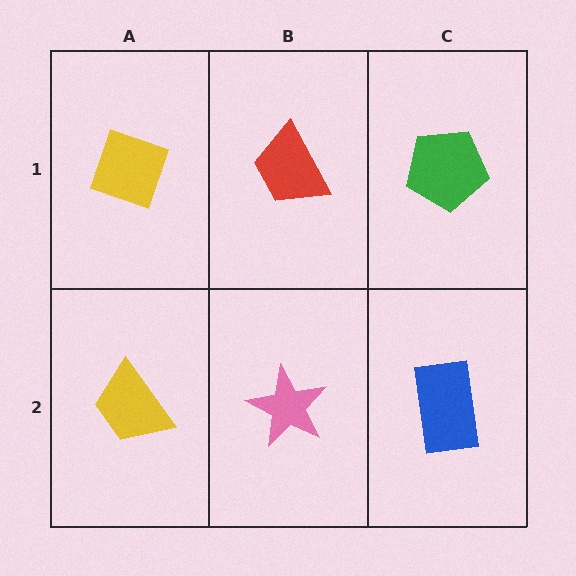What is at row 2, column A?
A yellow trapezoid.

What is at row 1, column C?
A green pentagon.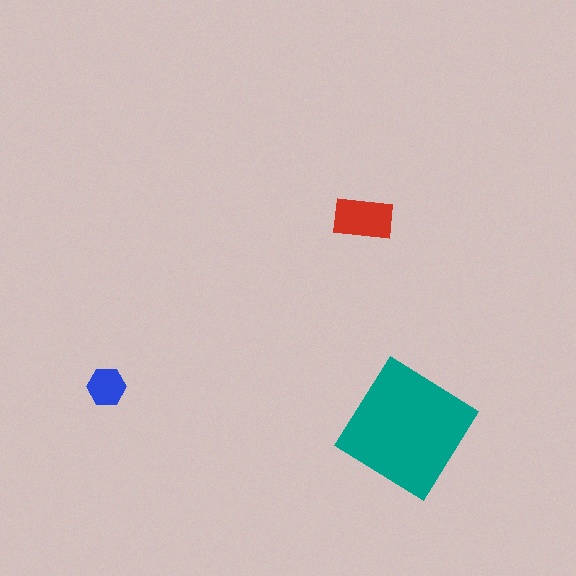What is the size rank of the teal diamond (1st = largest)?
1st.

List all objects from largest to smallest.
The teal diamond, the red rectangle, the blue hexagon.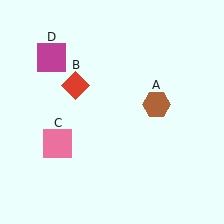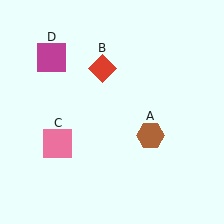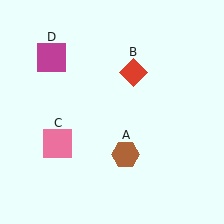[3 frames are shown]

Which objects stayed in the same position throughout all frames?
Pink square (object C) and magenta square (object D) remained stationary.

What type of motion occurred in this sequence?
The brown hexagon (object A), red diamond (object B) rotated clockwise around the center of the scene.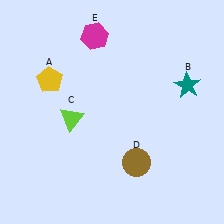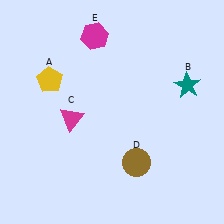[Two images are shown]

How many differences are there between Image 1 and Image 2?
There is 1 difference between the two images.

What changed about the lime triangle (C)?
In Image 1, C is lime. In Image 2, it changed to magenta.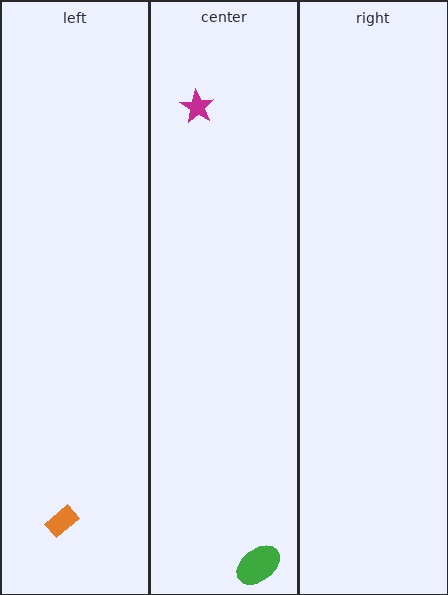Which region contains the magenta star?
The center region.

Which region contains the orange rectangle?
The left region.